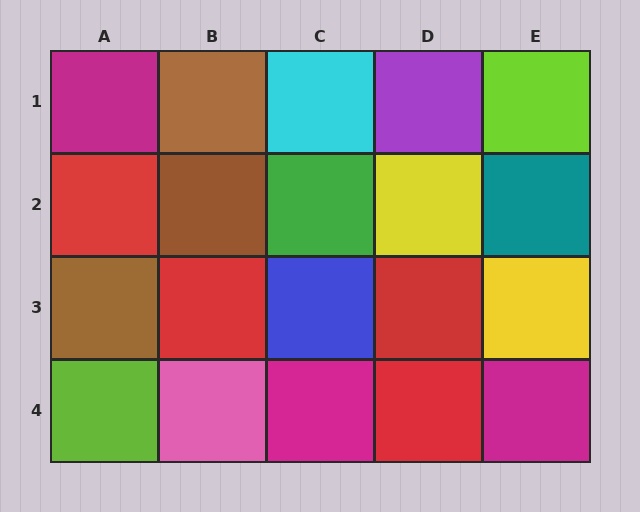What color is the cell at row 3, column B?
Red.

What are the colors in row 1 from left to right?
Magenta, brown, cyan, purple, lime.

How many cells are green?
1 cell is green.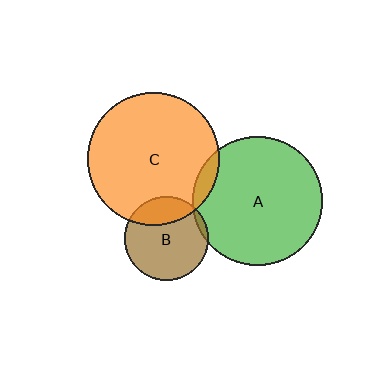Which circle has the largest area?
Circle C (orange).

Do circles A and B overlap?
Yes.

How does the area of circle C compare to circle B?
Approximately 2.4 times.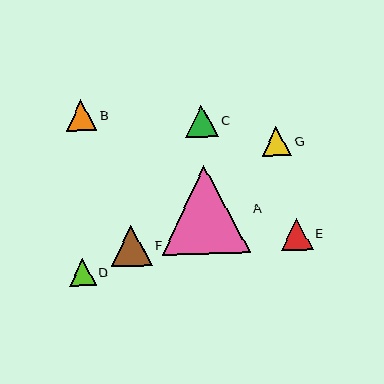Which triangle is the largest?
Triangle A is the largest with a size of approximately 88 pixels.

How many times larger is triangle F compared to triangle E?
Triangle F is approximately 1.3 times the size of triangle E.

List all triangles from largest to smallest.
From largest to smallest: A, F, C, E, B, G, D.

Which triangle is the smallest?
Triangle D is the smallest with a size of approximately 27 pixels.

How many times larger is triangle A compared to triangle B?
Triangle A is approximately 2.9 times the size of triangle B.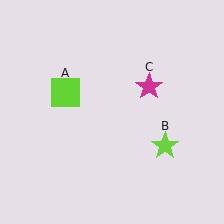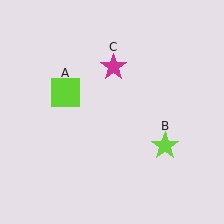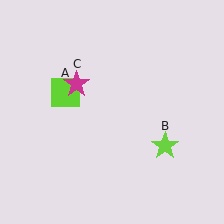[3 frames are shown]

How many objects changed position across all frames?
1 object changed position: magenta star (object C).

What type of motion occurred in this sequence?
The magenta star (object C) rotated counterclockwise around the center of the scene.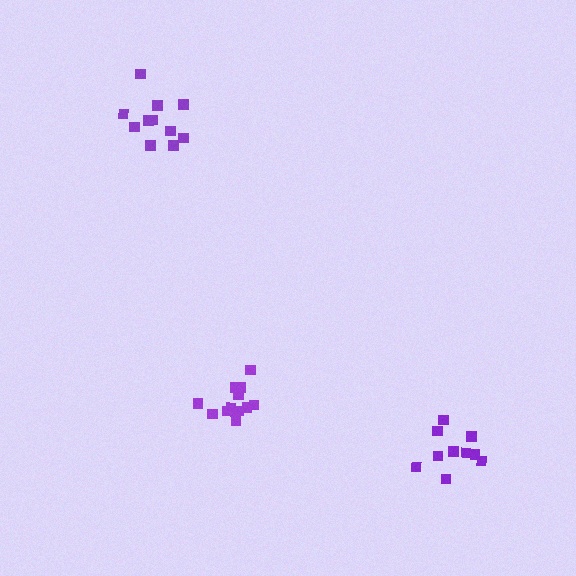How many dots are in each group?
Group 1: 12 dots, Group 2: 12 dots, Group 3: 10 dots (34 total).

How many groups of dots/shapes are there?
There are 3 groups.